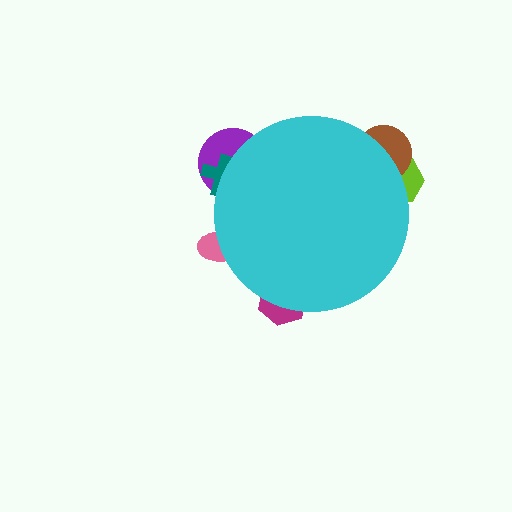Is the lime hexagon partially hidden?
Yes, the lime hexagon is partially hidden behind the cyan circle.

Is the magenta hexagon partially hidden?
Yes, the magenta hexagon is partially hidden behind the cyan circle.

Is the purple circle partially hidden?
Yes, the purple circle is partially hidden behind the cyan circle.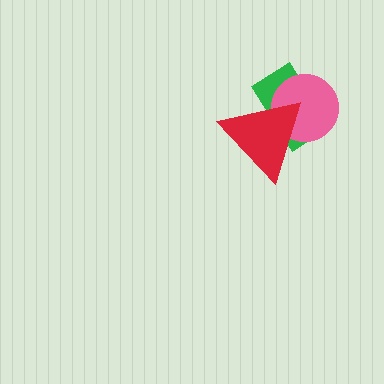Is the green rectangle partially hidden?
Yes, it is partially covered by another shape.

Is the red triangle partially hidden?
No, no other shape covers it.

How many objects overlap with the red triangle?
2 objects overlap with the red triangle.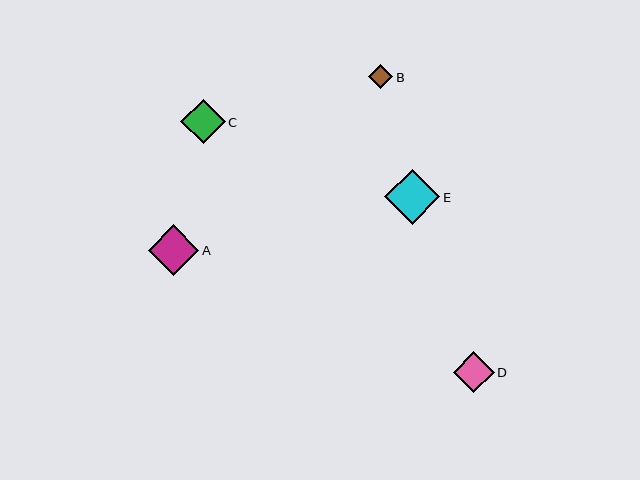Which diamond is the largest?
Diamond E is the largest with a size of approximately 55 pixels.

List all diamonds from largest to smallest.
From largest to smallest: E, A, C, D, B.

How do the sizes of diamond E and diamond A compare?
Diamond E and diamond A are approximately the same size.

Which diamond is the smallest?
Diamond B is the smallest with a size of approximately 24 pixels.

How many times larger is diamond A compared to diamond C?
Diamond A is approximately 1.1 times the size of diamond C.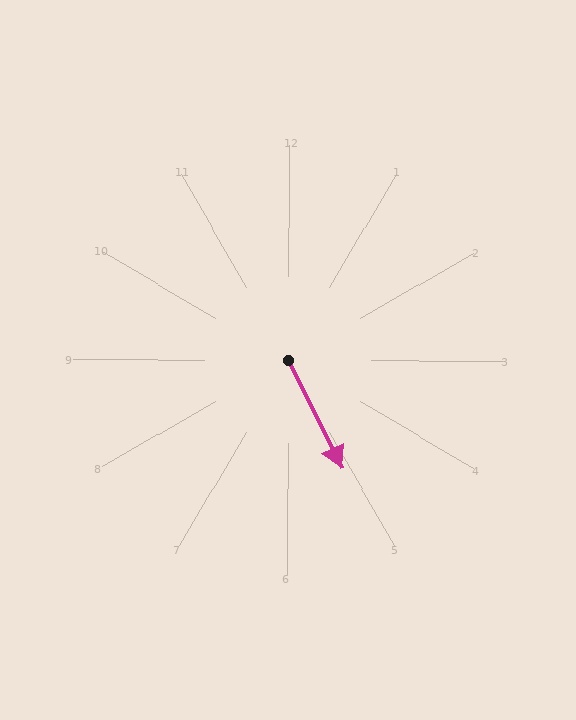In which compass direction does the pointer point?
Southeast.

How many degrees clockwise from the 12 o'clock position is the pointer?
Approximately 153 degrees.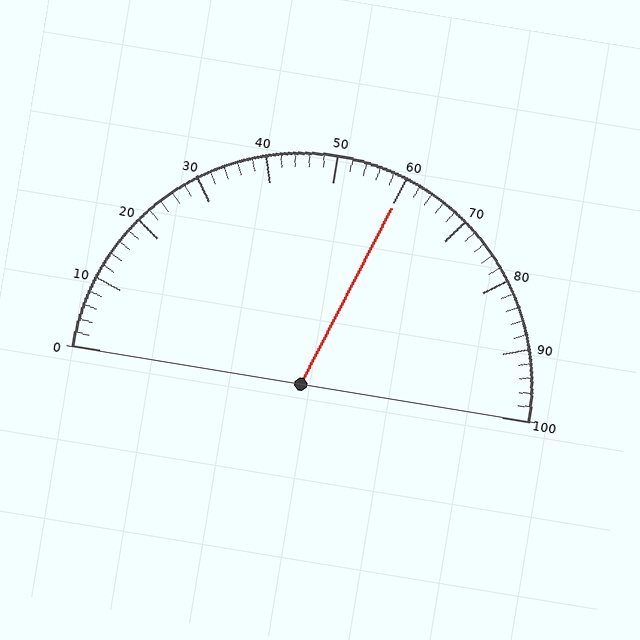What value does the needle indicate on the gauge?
The needle indicates approximately 60.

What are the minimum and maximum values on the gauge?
The gauge ranges from 0 to 100.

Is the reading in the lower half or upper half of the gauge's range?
The reading is in the upper half of the range (0 to 100).